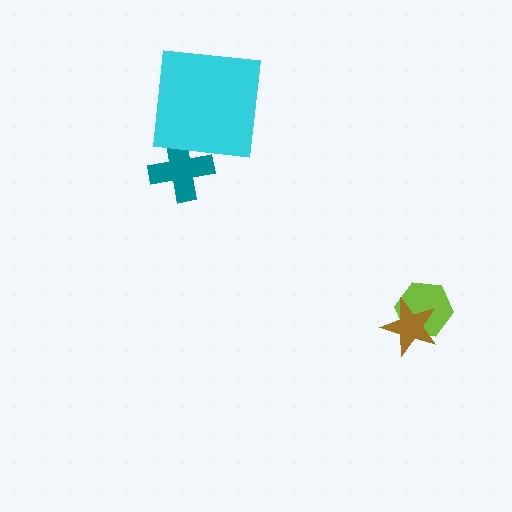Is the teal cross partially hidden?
Yes, it is partially covered by another shape.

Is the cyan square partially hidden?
No, no other shape covers it.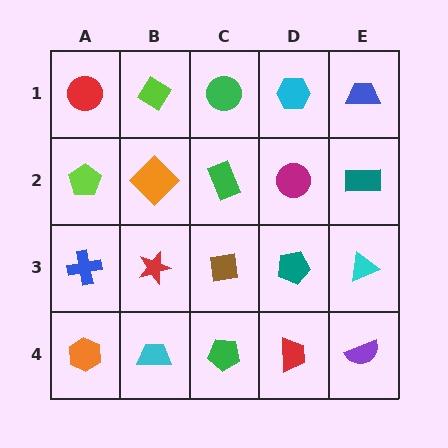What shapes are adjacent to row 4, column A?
A blue cross (row 3, column A), a cyan trapezoid (row 4, column B).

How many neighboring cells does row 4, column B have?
3.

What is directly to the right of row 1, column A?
A lime diamond.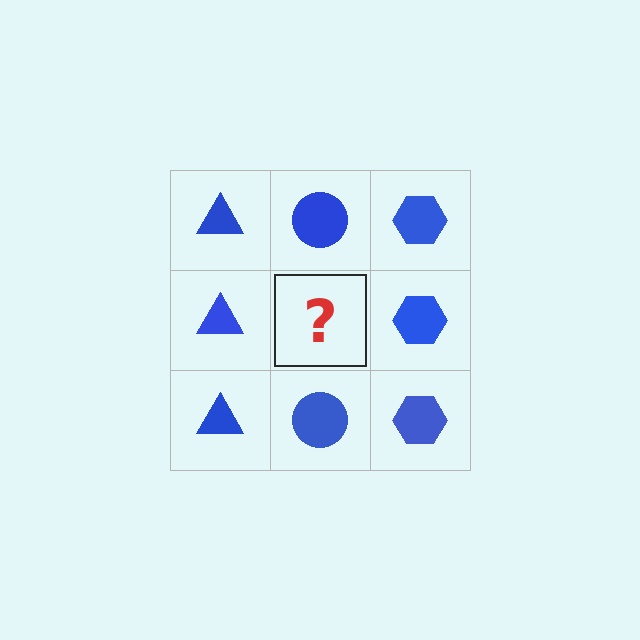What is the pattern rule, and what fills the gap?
The rule is that each column has a consistent shape. The gap should be filled with a blue circle.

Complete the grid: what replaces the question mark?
The question mark should be replaced with a blue circle.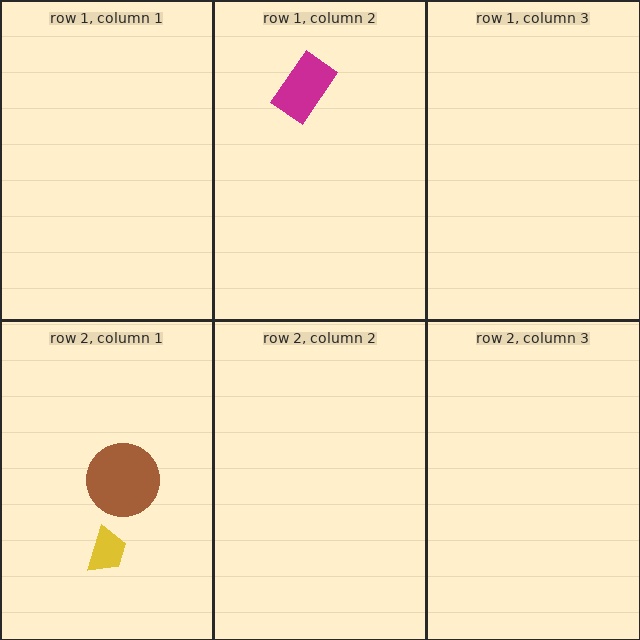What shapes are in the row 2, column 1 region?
The brown circle, the yellow trapezoid.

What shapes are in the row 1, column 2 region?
The magenta rectangle.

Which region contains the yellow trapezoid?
The row 2, column 1 region.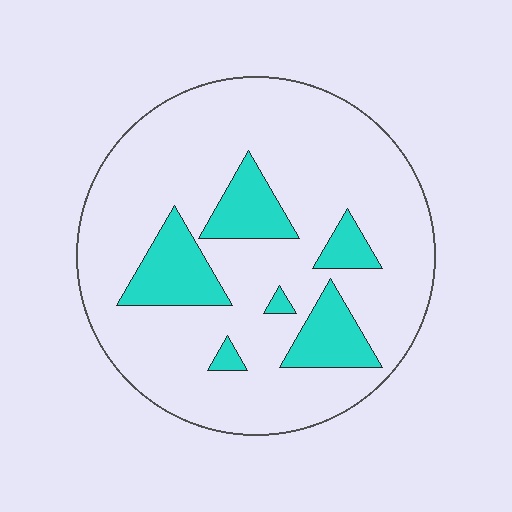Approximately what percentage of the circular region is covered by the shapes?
Approximately 20%.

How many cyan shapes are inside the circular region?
6.